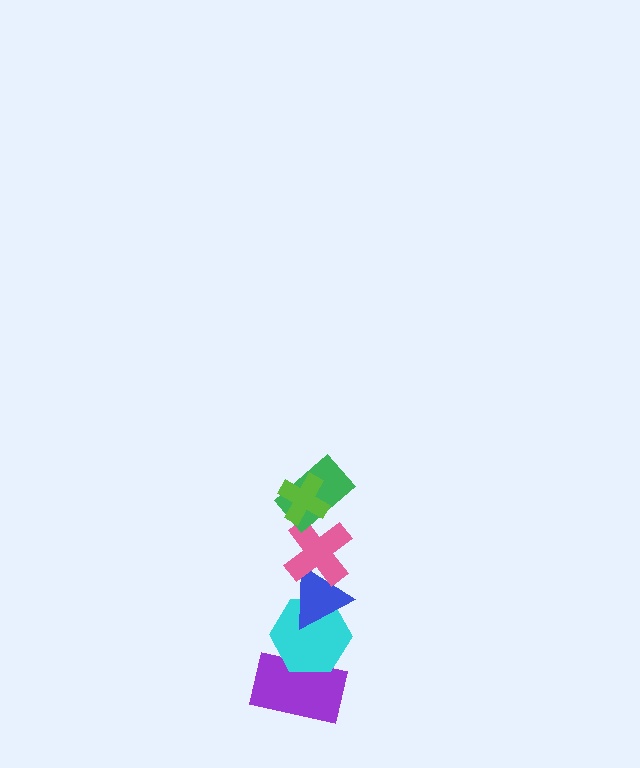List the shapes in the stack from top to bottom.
From top to bottom: the lime cross, the green rectangle, the pink cross, the blue triangle, the cyan hexagon, the purple rectangle.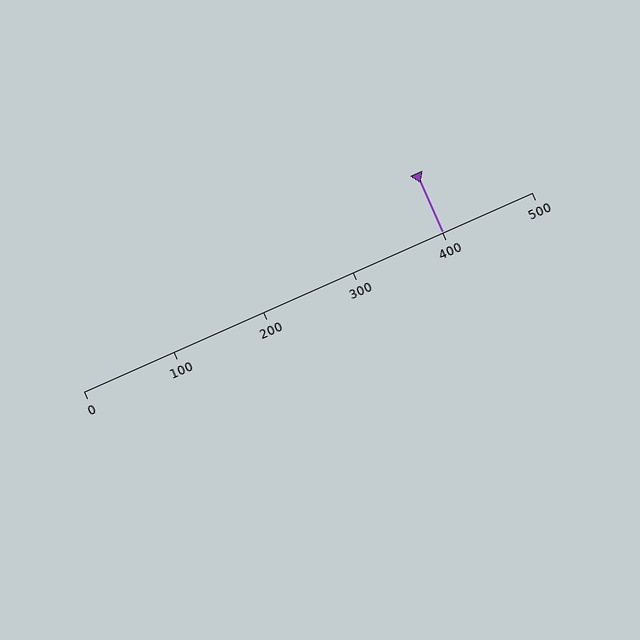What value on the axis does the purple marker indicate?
The marker indicates approximately 400.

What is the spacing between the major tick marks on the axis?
The major ticks are spaced 100 apart.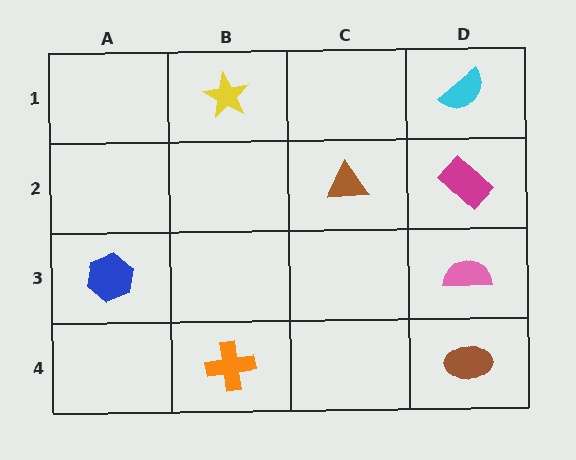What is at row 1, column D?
A cyan semicircle.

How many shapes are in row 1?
2 shapes.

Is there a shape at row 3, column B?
No, that cell is empty.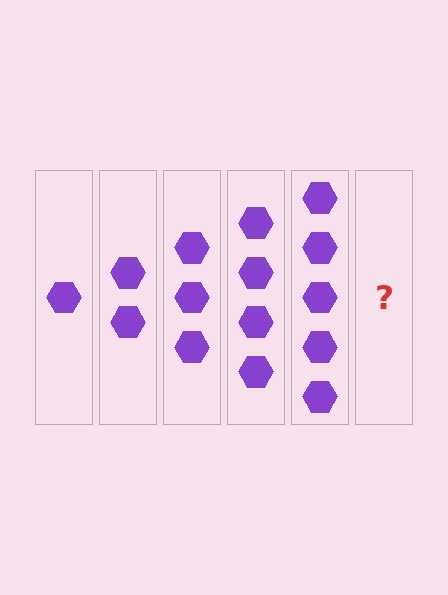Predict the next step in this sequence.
The next step is 6 hexagons.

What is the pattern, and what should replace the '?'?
The pattern is that each step adds one more hexagon. The '?' should be 6 hexagons.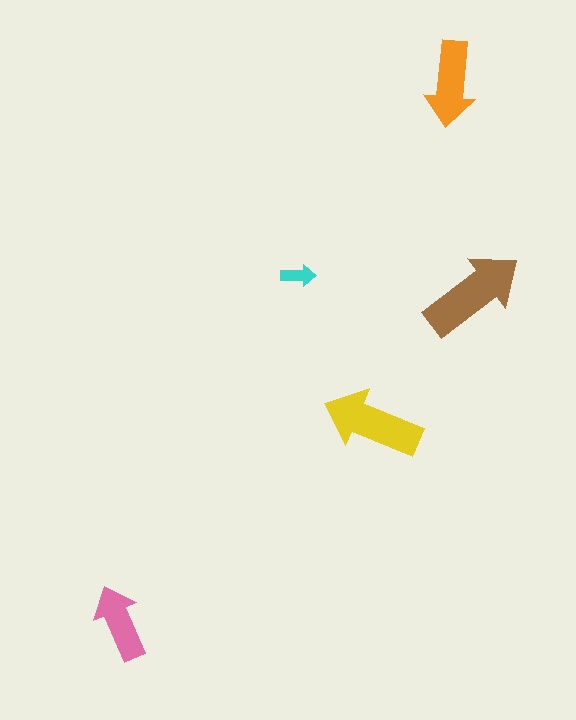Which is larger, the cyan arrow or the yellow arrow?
The yellow one.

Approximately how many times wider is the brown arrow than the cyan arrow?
About 3 times wider.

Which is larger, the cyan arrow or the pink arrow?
The pink one.